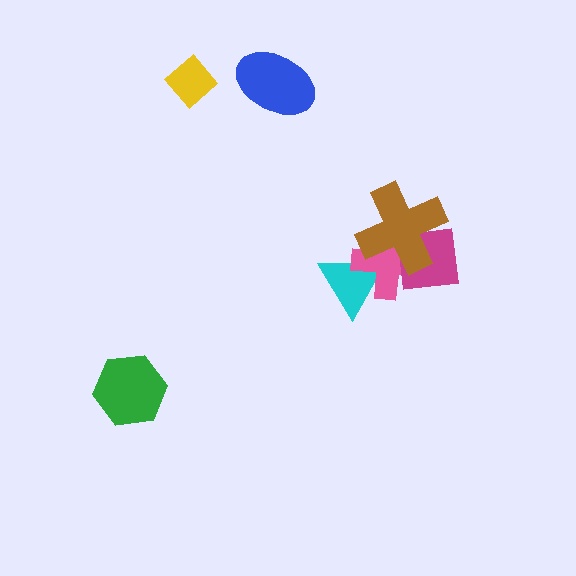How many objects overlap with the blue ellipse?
0 objects overlap with the blue ellipse.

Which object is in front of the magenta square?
The brown cross is in front of the magenta square.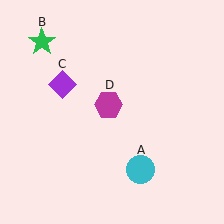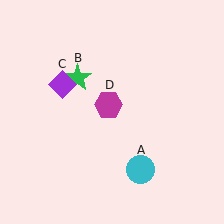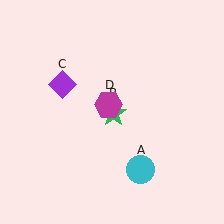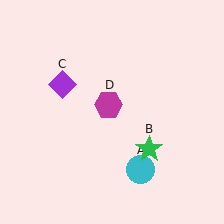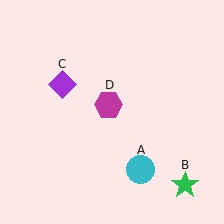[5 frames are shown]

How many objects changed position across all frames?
1 object changed position: green star (object B).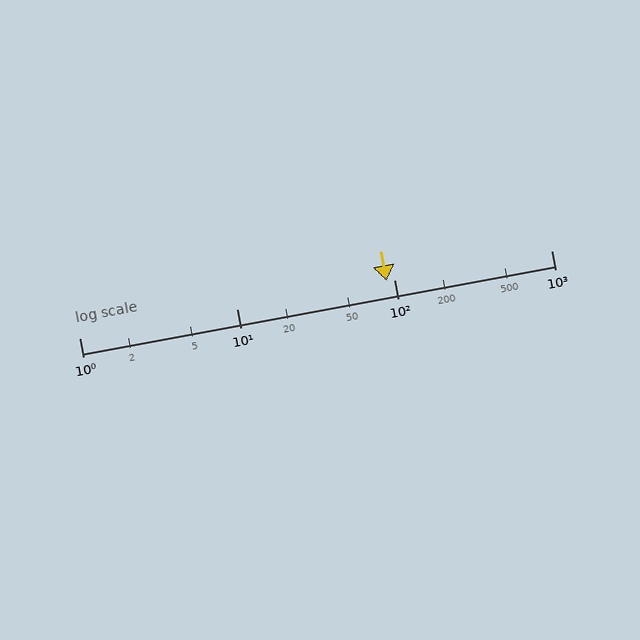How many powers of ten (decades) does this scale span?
The scale spans 3 decades, from 1 to 1000.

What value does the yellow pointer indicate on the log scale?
The pointer indicates approximately 90.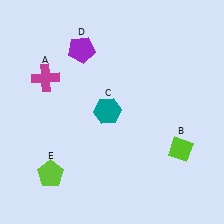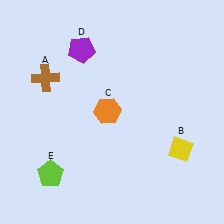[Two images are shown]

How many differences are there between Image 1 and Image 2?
There are 3 differences between the two images.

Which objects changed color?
A changed from magenta to brown. B changed from lime to yellow. C changed from teal to orange.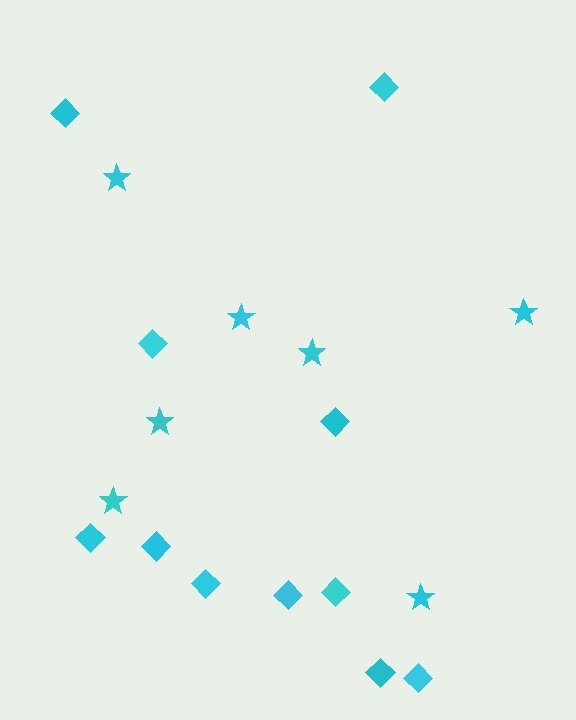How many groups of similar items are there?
There are 2 groups: one group of diamonds (11) and one group of stars (7).